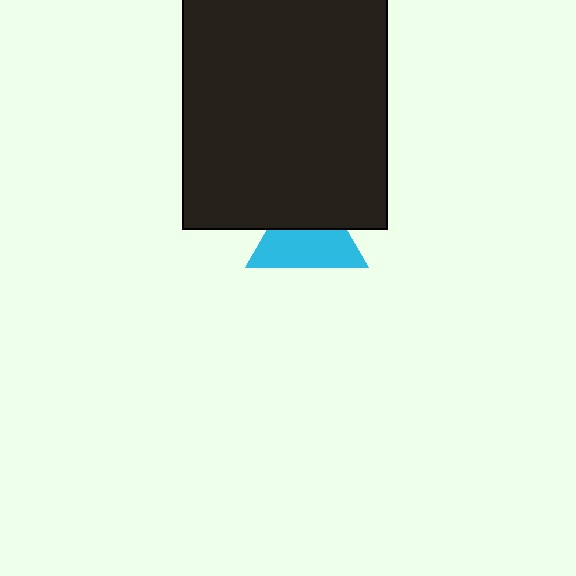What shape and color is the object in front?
The object in front is a black rectangle.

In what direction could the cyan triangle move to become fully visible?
The cyan triangle could move down. That would shift it out from behind the black rectangle entirely.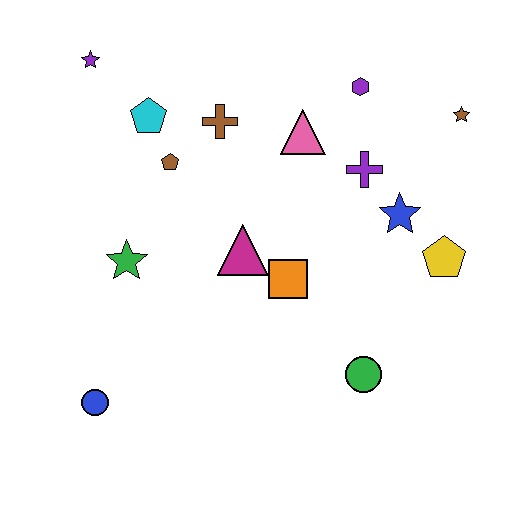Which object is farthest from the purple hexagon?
The blue circle is farthest from the purple hexagon.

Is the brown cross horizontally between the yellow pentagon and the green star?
Yes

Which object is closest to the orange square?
The magenta triangle is closest to the orange square.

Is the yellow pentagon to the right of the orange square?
Yes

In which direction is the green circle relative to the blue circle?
The green circle is to the right of the blue circle.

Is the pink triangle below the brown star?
Yes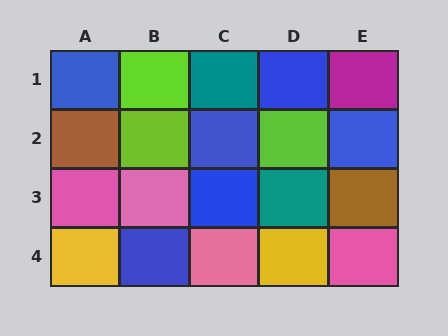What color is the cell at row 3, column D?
Teal.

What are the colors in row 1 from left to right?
Blue, lime, teal, blue, magenta.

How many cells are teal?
2 cells are teal.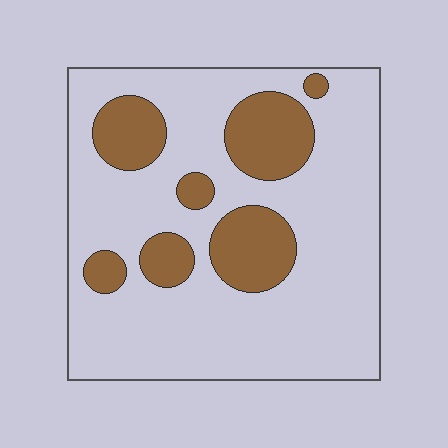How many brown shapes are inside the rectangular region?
7.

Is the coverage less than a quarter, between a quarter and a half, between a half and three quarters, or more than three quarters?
Less than a quarter.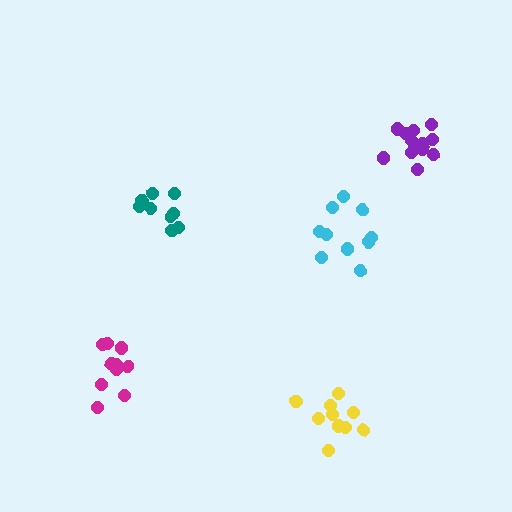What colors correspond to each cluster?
The clusters are colored: teal, magenta, yellow, cyan, purple.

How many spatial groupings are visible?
There are 5 spatial groupings.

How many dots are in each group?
Group 1: 9 dots, Group 2: 10 dots, Group 3: 10 dots, Group 4: 10 dots, Group 5: 13 dots (52 total).